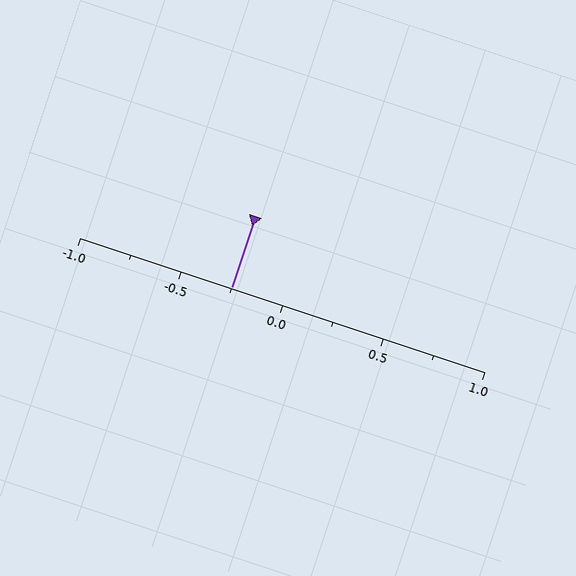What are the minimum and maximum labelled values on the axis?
The axis runs from -1.0 to 1.0.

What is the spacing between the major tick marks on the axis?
The major ticks are spaced 0.5 apart.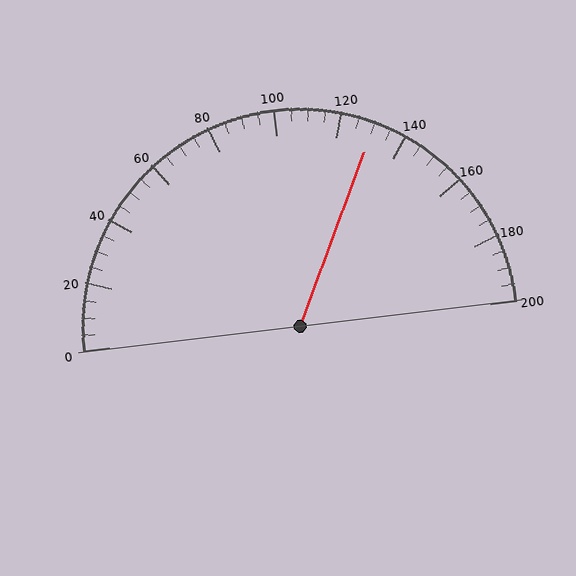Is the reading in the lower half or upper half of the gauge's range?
The reading is in the upper half of the range (0 to 200).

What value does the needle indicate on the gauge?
The needle indicates approximately 130.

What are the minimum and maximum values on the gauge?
The gauge ranges from 0 to 200.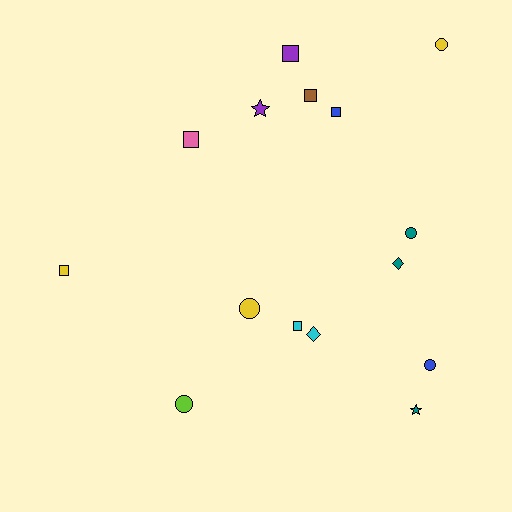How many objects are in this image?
There are 15 objects.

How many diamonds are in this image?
There are 2 diamonds.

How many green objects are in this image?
There are no green objects.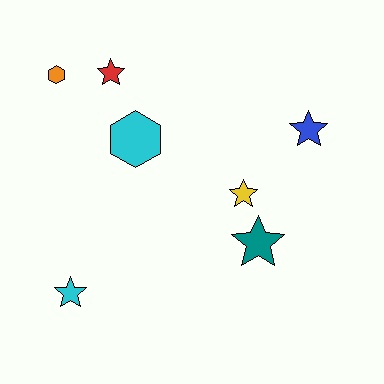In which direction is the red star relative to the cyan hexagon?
The red star is above the cyan hexagon.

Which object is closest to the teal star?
The yellow star is closest to the teal star.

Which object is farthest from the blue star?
The cyan star is farthest from the blue star.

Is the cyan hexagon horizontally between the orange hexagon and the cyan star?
No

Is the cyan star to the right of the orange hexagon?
Yes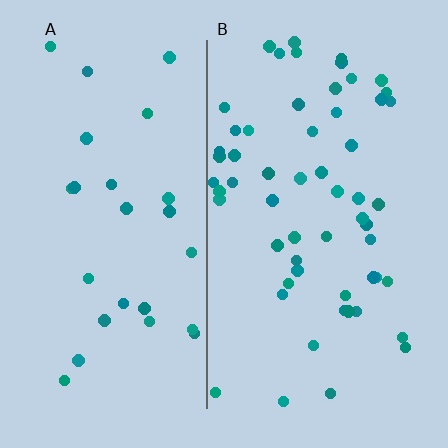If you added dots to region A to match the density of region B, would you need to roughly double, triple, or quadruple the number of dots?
Approximately double.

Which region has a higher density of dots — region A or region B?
B (the right).